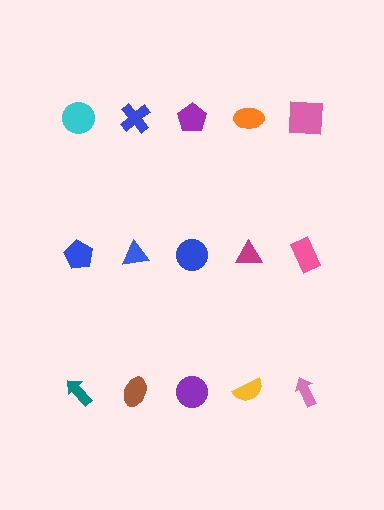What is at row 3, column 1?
A teal arrow.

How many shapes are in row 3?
5 shapes.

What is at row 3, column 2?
A brown ellipse.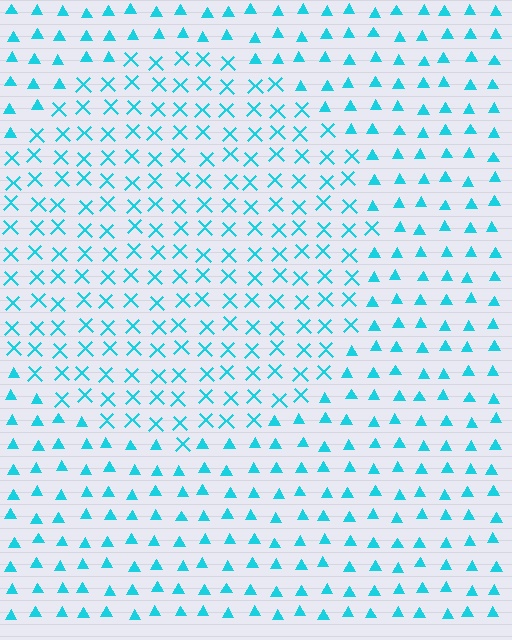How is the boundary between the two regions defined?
The boundary is defined by a change in element shape: X marks inside vs. triangles outside. All elements share the same color and spacing.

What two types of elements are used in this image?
The image uses X marks inside the circle region and triangles outside it.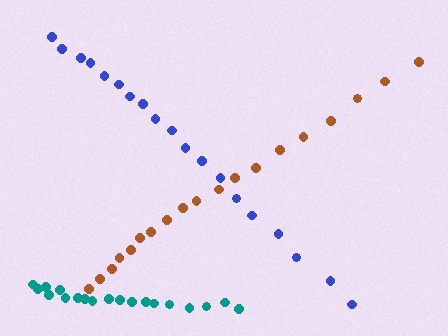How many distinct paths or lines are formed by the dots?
There are 3 distinct paths.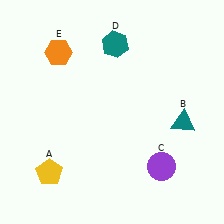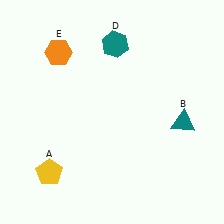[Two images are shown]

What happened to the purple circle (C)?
The purple circle (C) was removed in Image 2. It was in the bottom-right area of Image 1.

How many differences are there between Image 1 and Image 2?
There is 1 difference between the two images.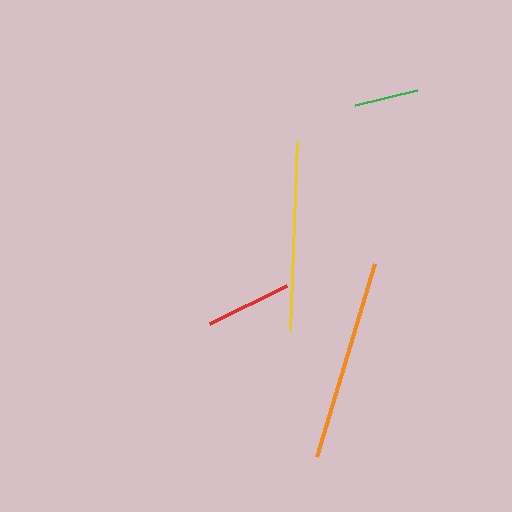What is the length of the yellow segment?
The yellow segment is approximately 189 pixels long.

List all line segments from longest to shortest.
From longest to shortest: orange, yellow, red, green.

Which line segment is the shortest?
The green line is the shortest at approximately 64 pixels.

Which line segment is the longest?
The orange line is the longest at approximately 201 pixels.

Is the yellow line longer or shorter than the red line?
The yellow line is longer than the red line.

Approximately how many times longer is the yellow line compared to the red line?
The yellow line is approximately 2.2 times the length of the red line.